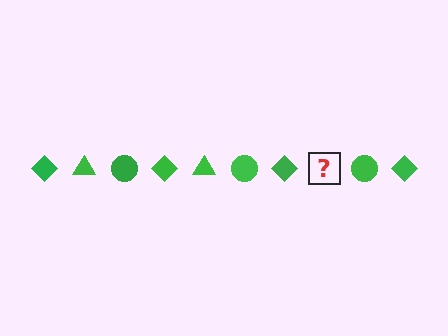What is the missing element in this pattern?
The missing element is a green triangle.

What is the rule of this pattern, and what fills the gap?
The rule is that the pattern cycles through diamond, triangle, circle shapes in green. The gap should be filled with a green triangle.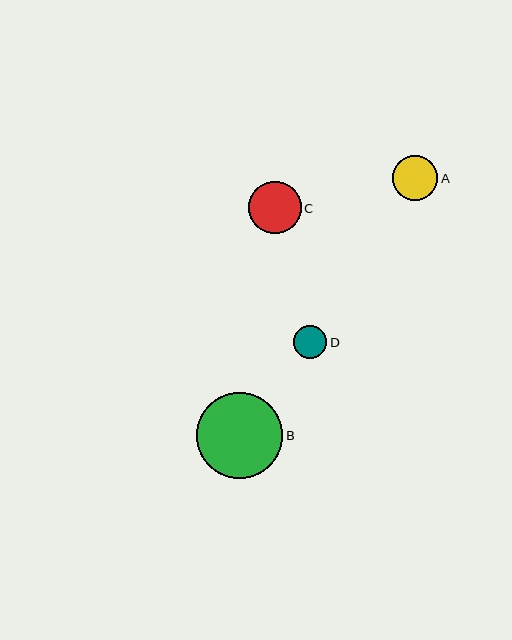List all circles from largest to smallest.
From largest to smallest: B, C, A, D.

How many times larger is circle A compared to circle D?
Circle A is approximately 1.4 times the size of circle D.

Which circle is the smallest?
Circle D is the smallest with a size of approximately 33 pixels.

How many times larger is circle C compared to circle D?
Circle C is approximately 1.6 times the size of circle D.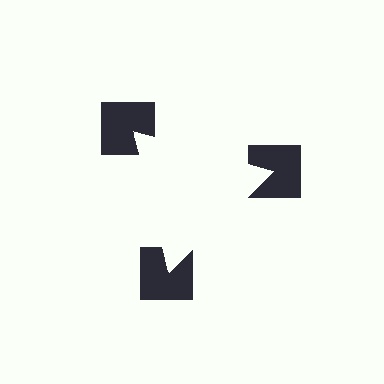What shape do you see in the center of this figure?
An illusory triangle — its edges are inferred from the aligned wedge cuts in the notched squares, not physically drawn.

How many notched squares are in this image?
There are 3 — one at each vertex of the illusory triangle.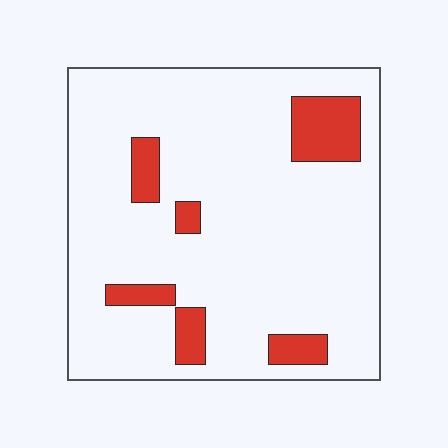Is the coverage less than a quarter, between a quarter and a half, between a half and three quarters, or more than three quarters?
Less than a quarter.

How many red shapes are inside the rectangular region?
6.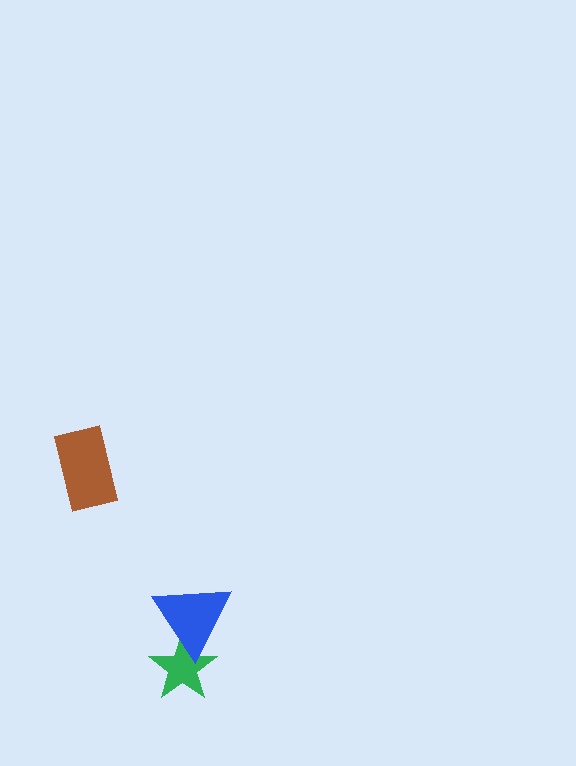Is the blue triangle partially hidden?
No, no other shape covers it.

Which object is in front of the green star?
The blue triangle is in front of the green star.